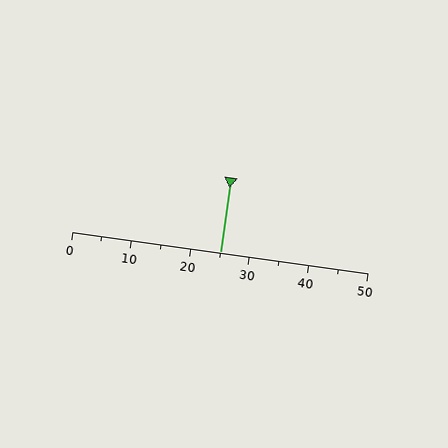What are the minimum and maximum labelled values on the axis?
The axis runs from 0 to 50.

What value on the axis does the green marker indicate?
The marker indicates approximately 25.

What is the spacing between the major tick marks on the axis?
The major ticks are spaced 10 apart.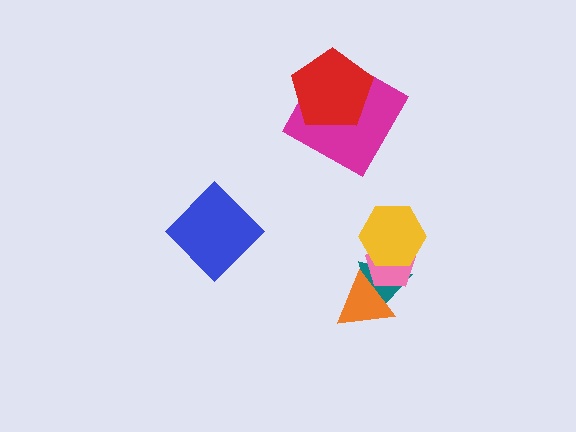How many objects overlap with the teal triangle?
3 objects overlap with the teal triangle.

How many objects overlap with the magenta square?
1 object overlaps with the magenta square.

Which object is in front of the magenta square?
The red pentagon is in front of the magenta square.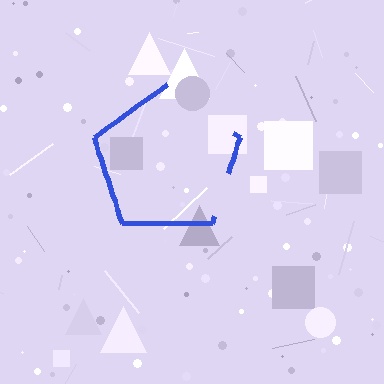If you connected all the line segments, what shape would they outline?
They would outline a pentagon.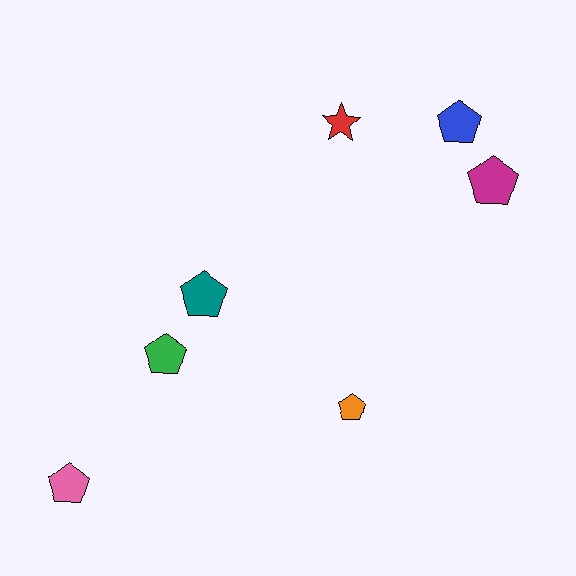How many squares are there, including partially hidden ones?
There are no squares.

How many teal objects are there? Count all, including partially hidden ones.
There is 1 teal object.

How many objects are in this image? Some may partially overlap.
There are 7 objects.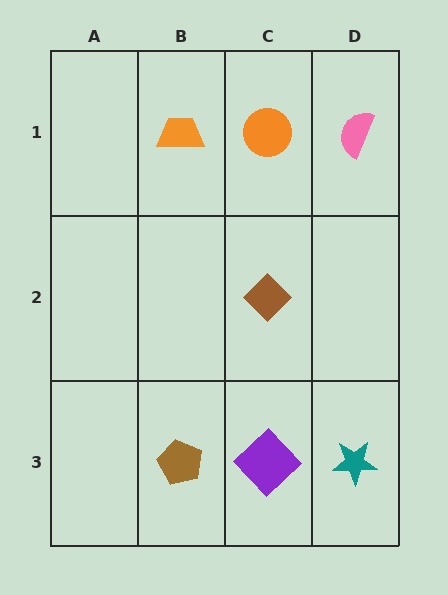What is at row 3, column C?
A purple diamond.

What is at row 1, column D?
A pink semicircle.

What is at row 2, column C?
A brown diamond.